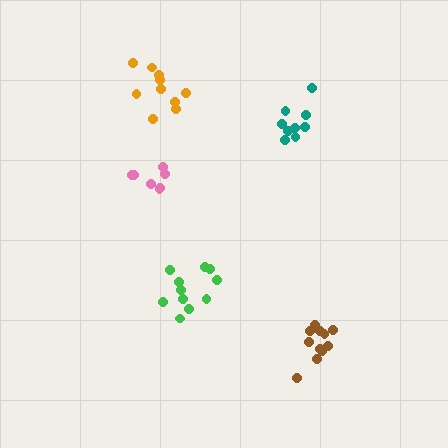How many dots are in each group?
Group 1: 11 dots, Group 2: 11 dots, Group 3: 9 dots, Group 4: 7 dots, Group 5: 10 dots (48 total).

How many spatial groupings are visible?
There are 5 spatial groupings.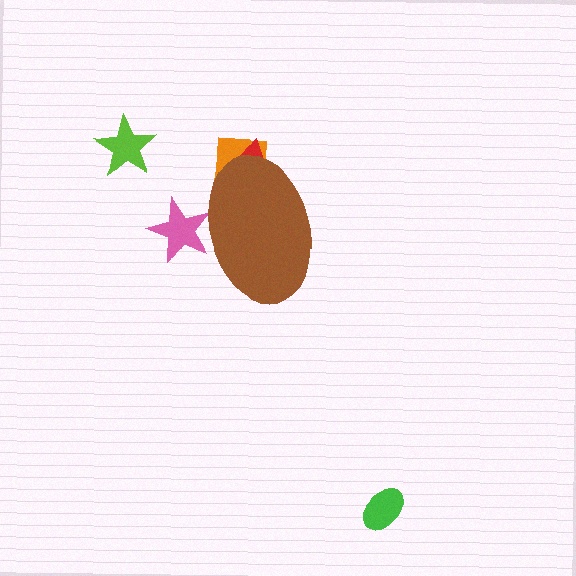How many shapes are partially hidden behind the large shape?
3 shapes are partially hidden.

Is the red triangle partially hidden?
Yes, the red triangle is partially hidden behind the brown ellipse.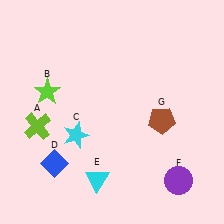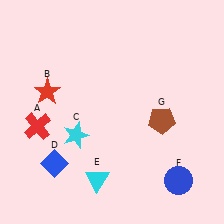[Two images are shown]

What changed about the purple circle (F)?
In Image 1, F is purple. In Image 2, it changed to blue.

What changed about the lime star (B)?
In Image 1, B is lime. In Image 2, it changed to red.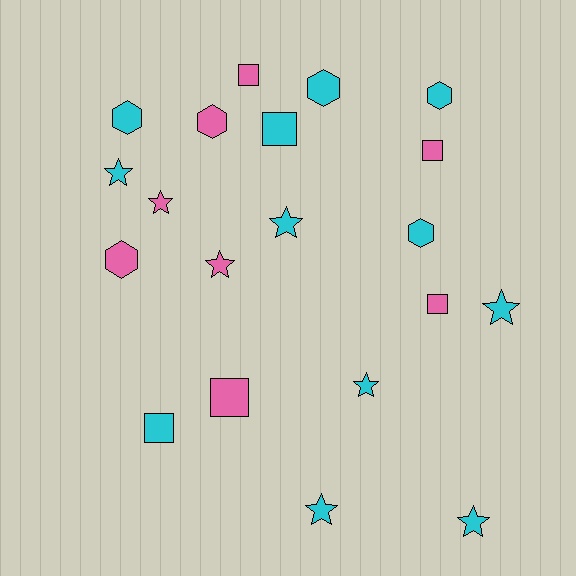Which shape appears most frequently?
Star, with 8 objects.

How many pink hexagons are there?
There are 2 pink hexagons.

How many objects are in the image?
There are 20 objects.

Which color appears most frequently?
Cyan, with 12 objects.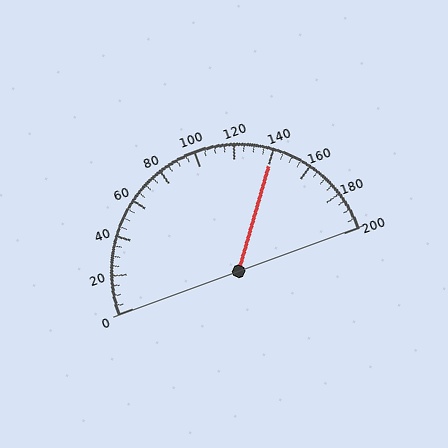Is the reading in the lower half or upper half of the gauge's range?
The reading is in the upper half of the range (0 to 200).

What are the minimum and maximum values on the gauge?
The gauge ranges from 0 to 200.